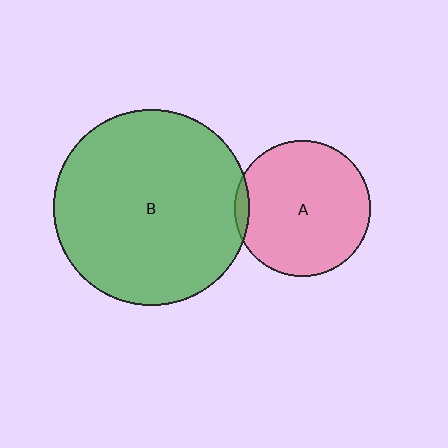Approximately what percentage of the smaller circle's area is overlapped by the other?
Approximately 5%.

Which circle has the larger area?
Circle B (green).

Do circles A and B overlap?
Yes.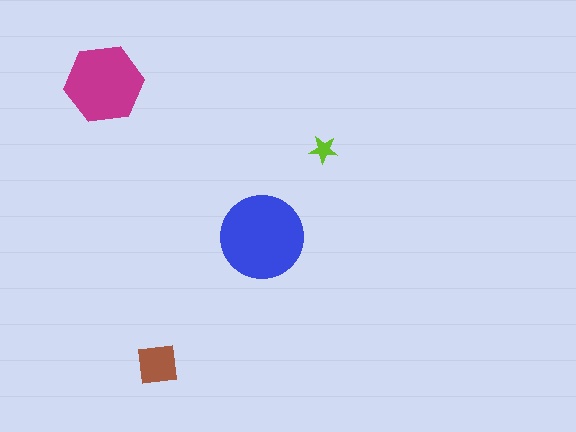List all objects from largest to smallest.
The blue circle, the magenta hexagon, the brown square, the lime star.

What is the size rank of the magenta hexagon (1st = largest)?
2nd.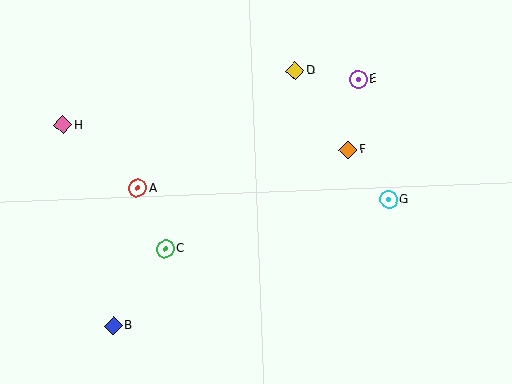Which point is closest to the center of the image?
Point F at (348, 150) is closest to the center.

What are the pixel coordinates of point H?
Point H is at (63, 125).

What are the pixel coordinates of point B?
Point B is at (113, 326).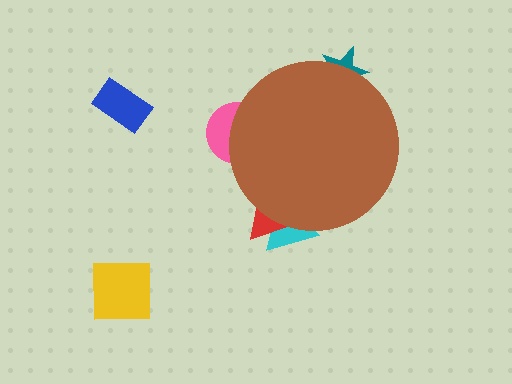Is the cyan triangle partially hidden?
Yes, the cyan triangle is partially hidden behind the brown circle.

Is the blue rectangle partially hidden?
No, the blue rectangle is fully visible.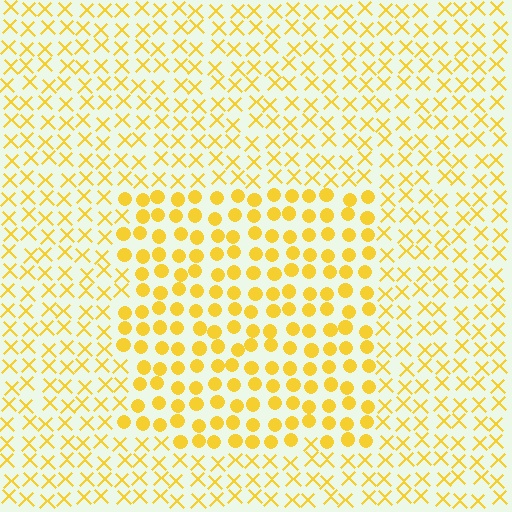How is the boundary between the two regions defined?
The boundary is defined by a change in element shape: circles inside vs. X marks outside. All elements share the same color and spacing.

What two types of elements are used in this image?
The image uses circles inside the rectangle region and X marks outside it.